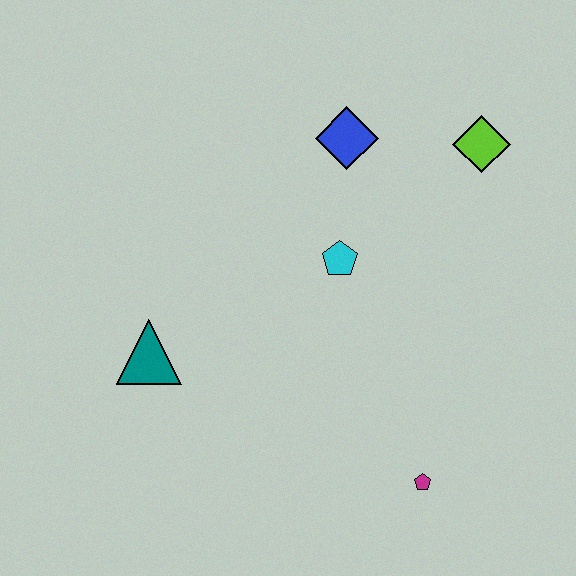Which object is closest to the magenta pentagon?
The cyan pentagon is closest to the magenta pentagon.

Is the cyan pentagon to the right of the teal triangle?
Yes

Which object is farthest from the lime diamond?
The teal triangle is farthest from the lime diamond.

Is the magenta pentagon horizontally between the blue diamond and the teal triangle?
No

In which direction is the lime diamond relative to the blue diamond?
The lime diamond is to the right of the blue diamond.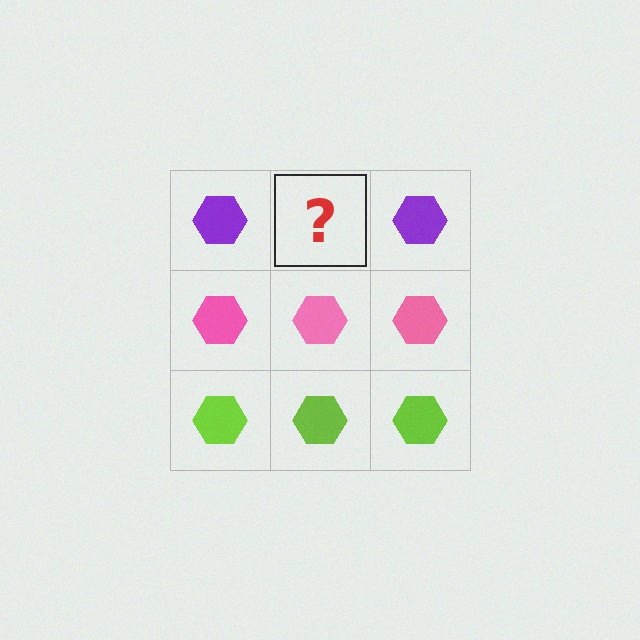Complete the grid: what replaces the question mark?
The question mark should be replaced with a purple hexagon.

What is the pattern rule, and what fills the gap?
The rule is that each row has a consistent color. The gap should be filled with a purple hexagon.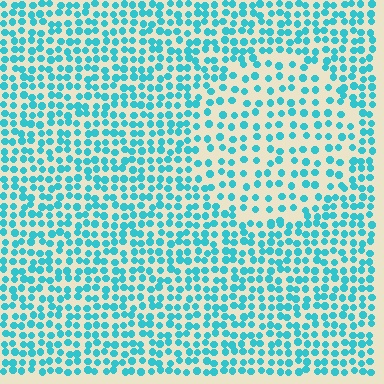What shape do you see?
I see a circle.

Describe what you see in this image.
The image contains small cyan elements arranged at two different densities. A circle-shaped region is visible where the elements are less densely packed than the surrounding area.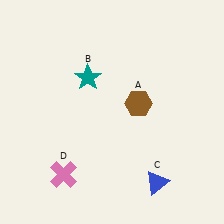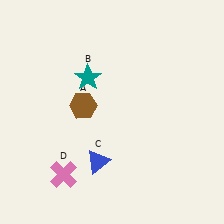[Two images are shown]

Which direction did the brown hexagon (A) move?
The brown hexagon (A) moved left.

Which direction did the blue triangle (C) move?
The blue triangle (C) moved left.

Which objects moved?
The objects that moved are: the brown hexagon (A), the blue triangle (C).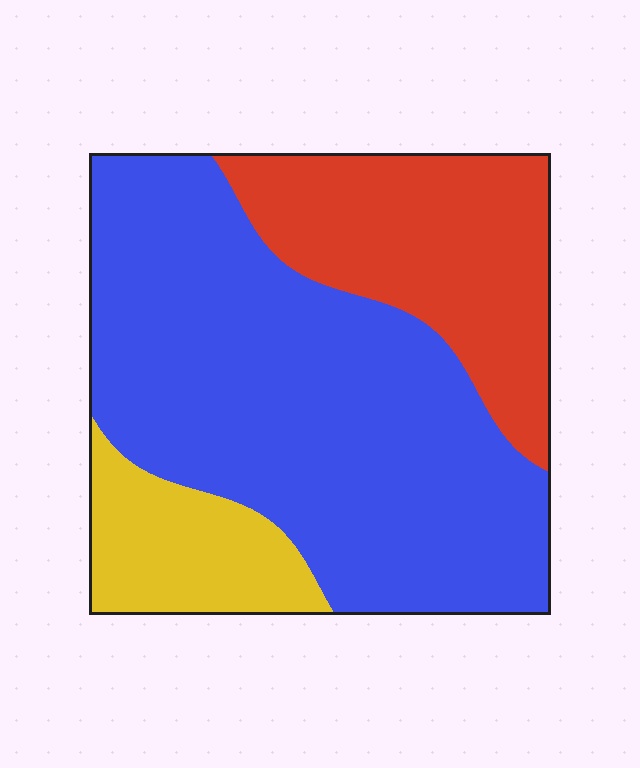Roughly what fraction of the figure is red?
Red takes up about one quarter (1/4) of the figure.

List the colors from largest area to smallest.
From largest to smallest: blue, red, yellow.